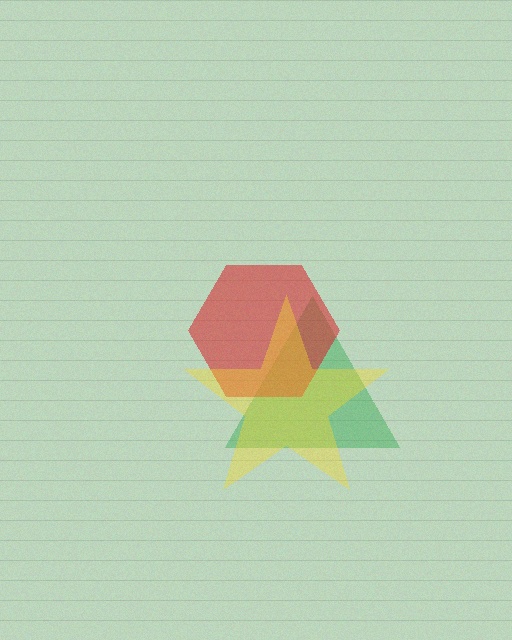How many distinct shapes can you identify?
There are 3 distinct shapes: a green triangle, a red hexagon, a yellow star.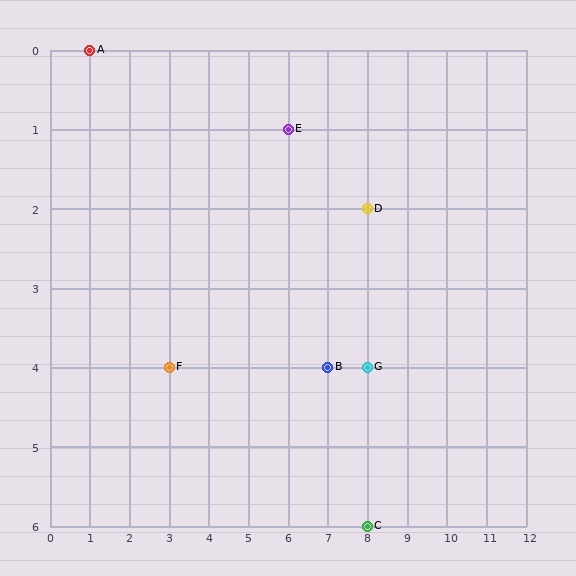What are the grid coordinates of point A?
Point A is at grid coordinates (1, 0).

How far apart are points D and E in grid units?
Points D and E are 2 columns and 1 row apart (about 2.2 grid units diagonally).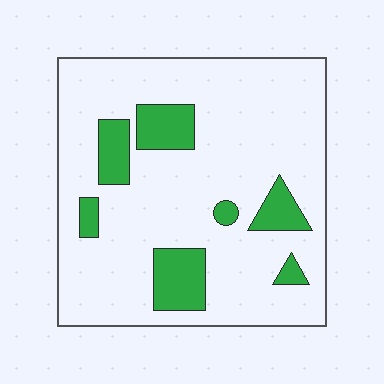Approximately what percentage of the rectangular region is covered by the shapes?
Approximately 15%.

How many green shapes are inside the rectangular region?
7.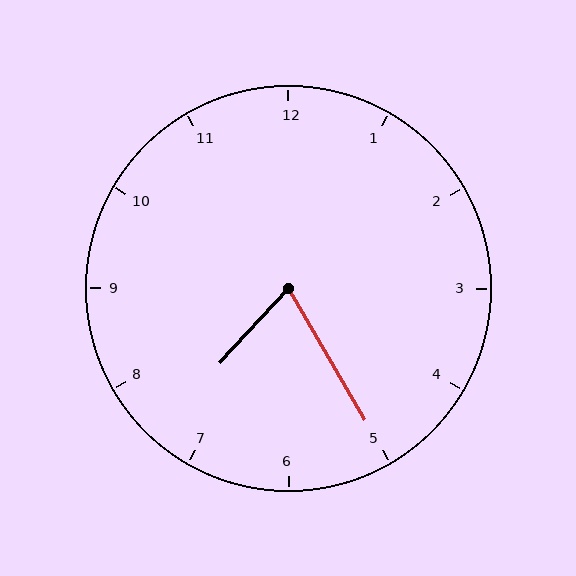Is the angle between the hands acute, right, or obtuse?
It is acute.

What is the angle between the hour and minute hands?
Approximately 72 degrees.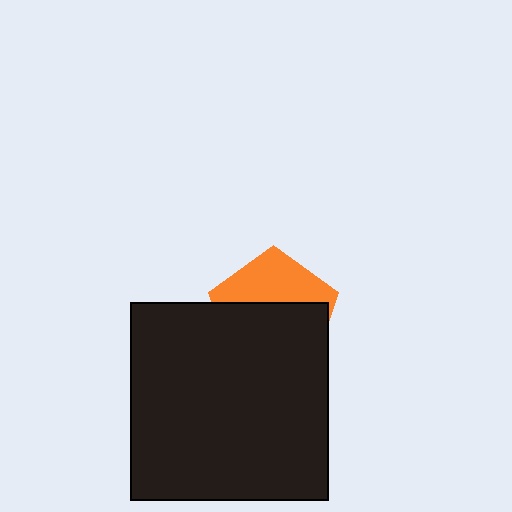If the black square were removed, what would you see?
You would see the complete orange pentagon.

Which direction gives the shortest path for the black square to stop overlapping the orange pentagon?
Moving down gives the shortest separation.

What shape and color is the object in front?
The object in front is a black square.